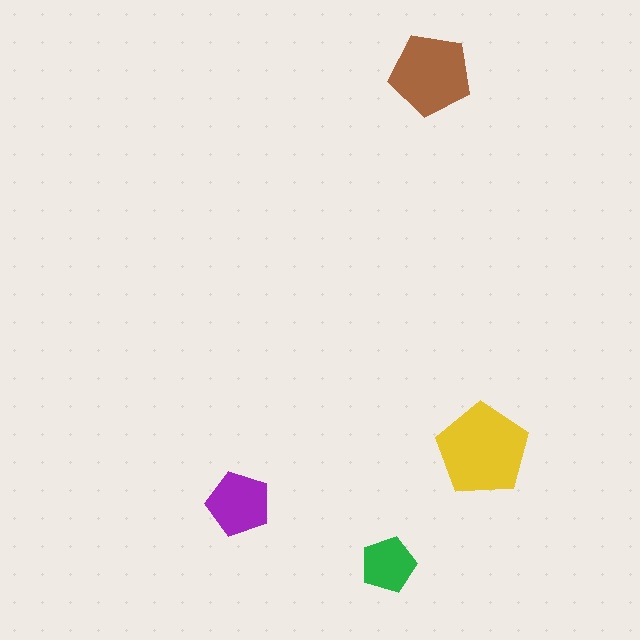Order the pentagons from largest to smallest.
the yellow one, the brown one, the purple one, the green one.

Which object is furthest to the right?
The yellow pentagon is rightmost.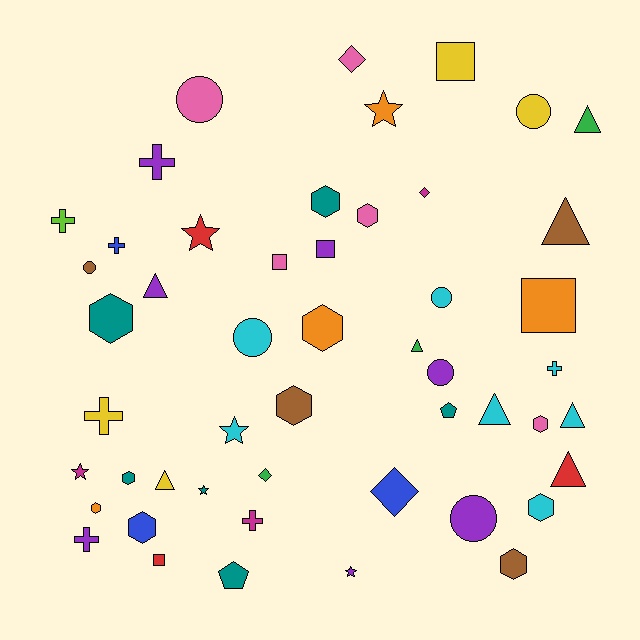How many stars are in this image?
There are 6 stars.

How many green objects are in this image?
There are 3 green objects.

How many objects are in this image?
There are 50 objects.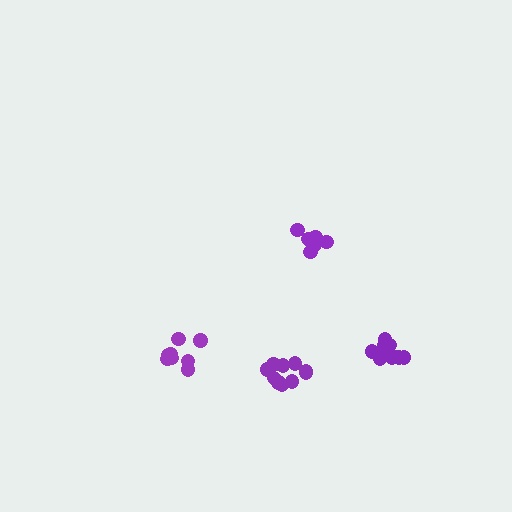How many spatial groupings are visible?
There are 4 spatial groupings.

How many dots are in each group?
Group 1: 10 dots, Group 2: 8 dots, Group 3: 12 dots, Group 4: 8 dots (38 total).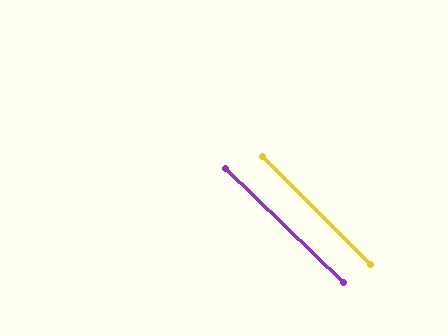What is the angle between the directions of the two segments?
Approximately 1 degree.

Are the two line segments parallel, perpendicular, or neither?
Parallel — their directions differ by only 0.8°.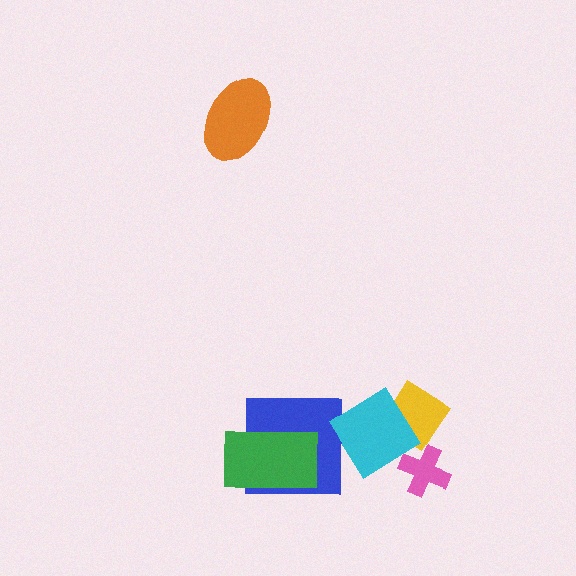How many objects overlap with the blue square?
2 objects overlap with the blue square.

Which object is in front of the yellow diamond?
The cyan diamond is in front of the yellow diamond.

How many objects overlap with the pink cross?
1 object overlaps with the pink cross.